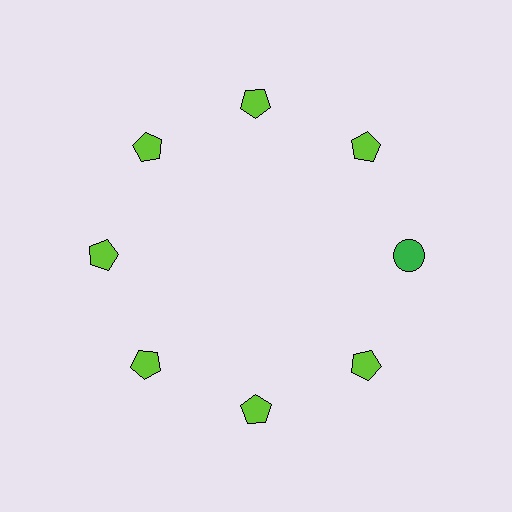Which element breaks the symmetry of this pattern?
The green circle at roughly the 3 o'clock position breaks the symmetry. All other shapes are lime pentagons.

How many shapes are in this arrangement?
There are 8 shapes arranged in a ring pattern.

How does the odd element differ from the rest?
It differs in both color (green instead of lime) and shape (circle instead of pentagon).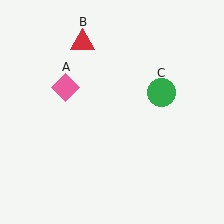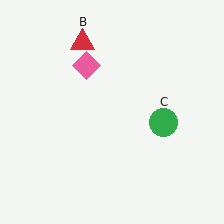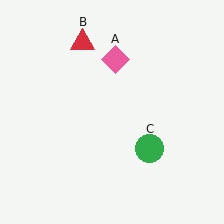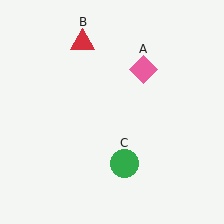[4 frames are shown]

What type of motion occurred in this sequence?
The pink diamond (object A), green circle (object C) rotated clockwise around the center of the scene.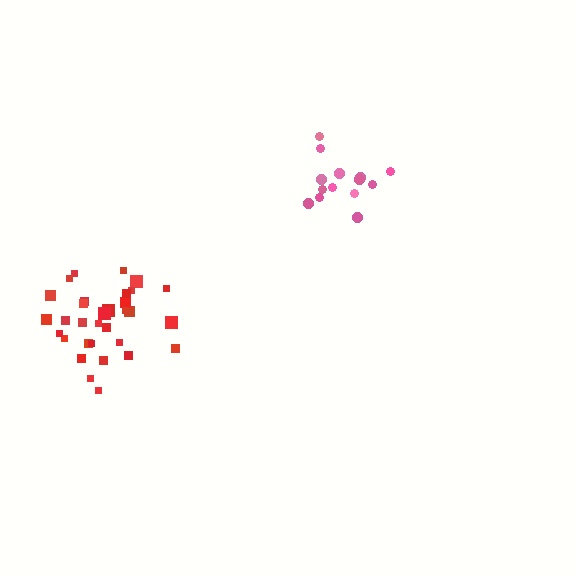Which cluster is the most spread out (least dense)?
Pink.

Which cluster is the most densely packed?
Red.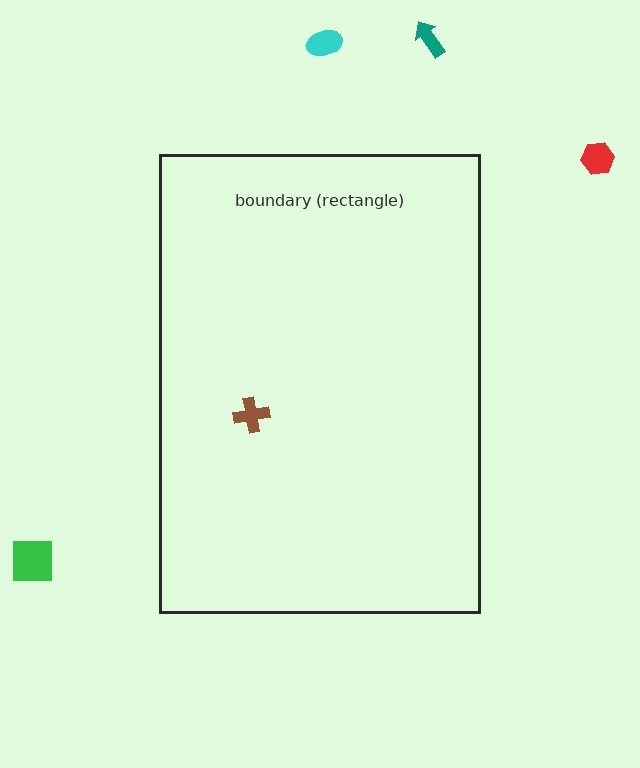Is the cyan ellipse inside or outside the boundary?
Outside.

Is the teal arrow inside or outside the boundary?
Outside.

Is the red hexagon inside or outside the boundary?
Outside.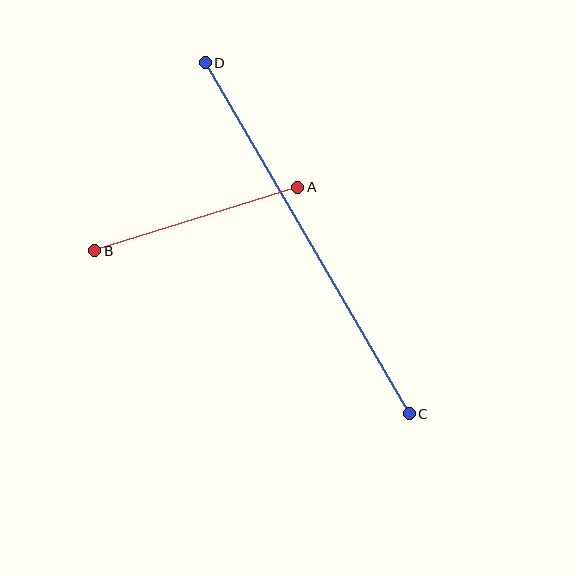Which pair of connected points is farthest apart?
Points C and D are farthest apart.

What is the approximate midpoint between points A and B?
The midpoint is at approximately (196, 219) pixels.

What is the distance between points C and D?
The distance is approximately 406 pixels.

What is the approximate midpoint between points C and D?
The midpoint is at approximately (307, 238) pixels.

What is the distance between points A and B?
The distance is approximately 213 pixels.